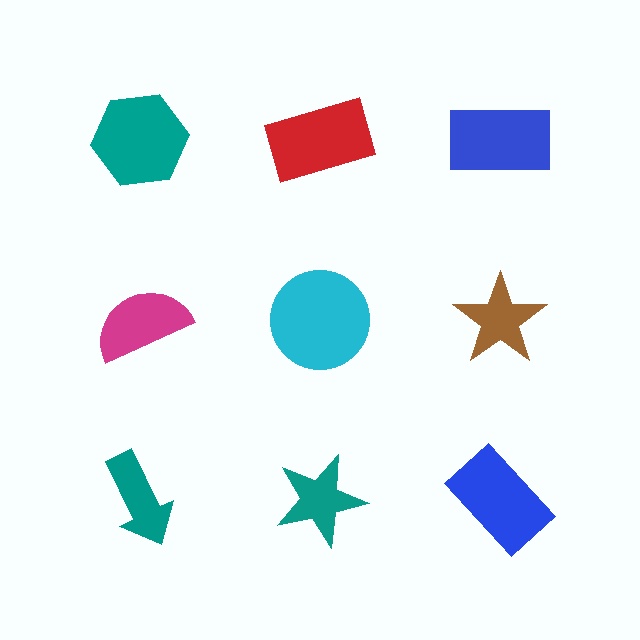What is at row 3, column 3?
A blue rectangle.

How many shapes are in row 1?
3 shapes.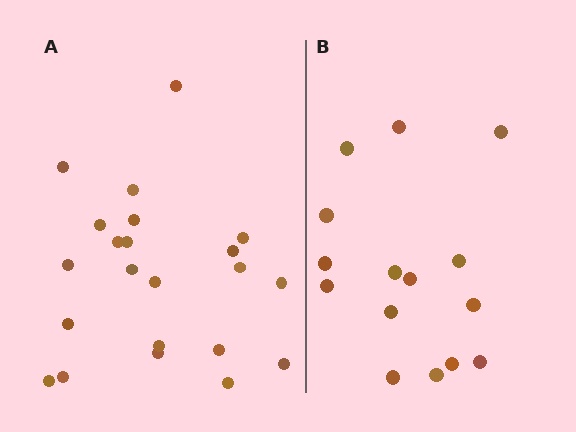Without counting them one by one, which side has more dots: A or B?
Region A (the left region) has more dots.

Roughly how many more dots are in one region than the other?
Region A has roughly 8 or so more dots than region B.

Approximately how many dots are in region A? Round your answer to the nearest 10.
About 20 dots. (The exact count is 22, which rounds to 20.)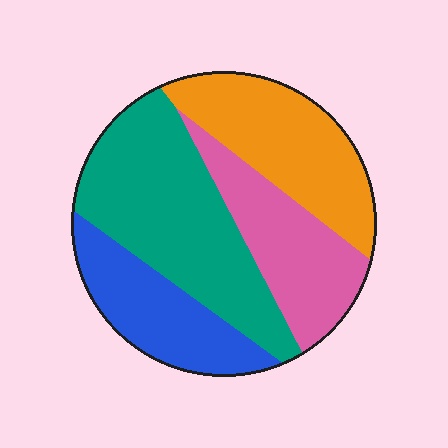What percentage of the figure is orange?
Orange takes up between a sixth and a third of the figure.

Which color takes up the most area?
Teal, at roughly 35%.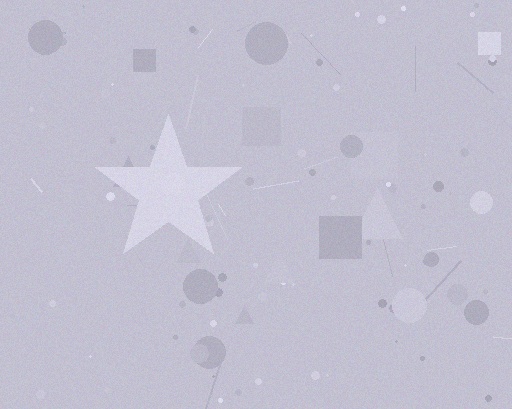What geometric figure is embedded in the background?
A star is embedded in the background.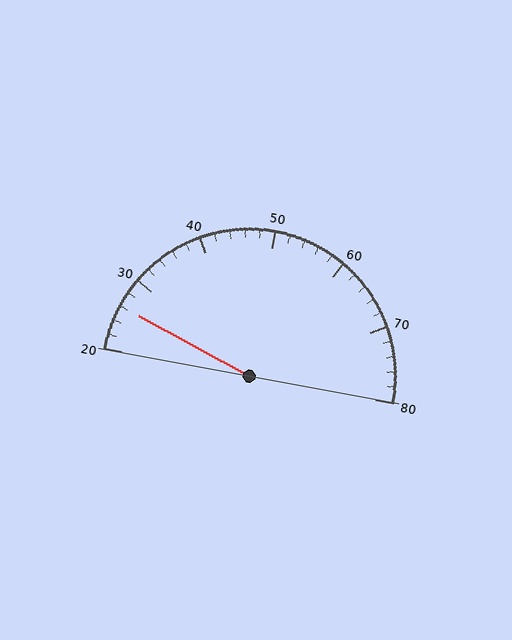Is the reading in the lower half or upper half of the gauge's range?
The reading is in the lower half of the range (20 to 80).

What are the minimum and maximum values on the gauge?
The gauge ranges from 20 to 80.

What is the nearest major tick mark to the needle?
The nearest major tick mark is 30.